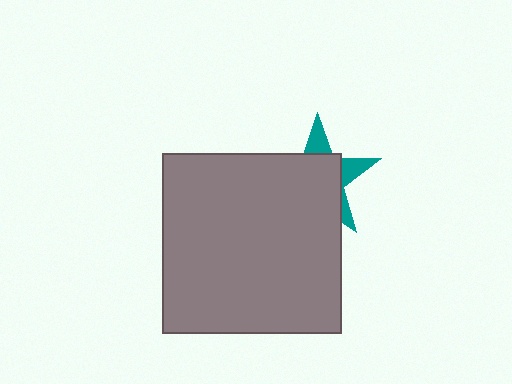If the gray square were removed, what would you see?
You would see the complete teal star.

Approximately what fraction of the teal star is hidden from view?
Roughly 70% of the teal star is hidden behind the gray square.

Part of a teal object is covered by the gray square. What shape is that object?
It is a star.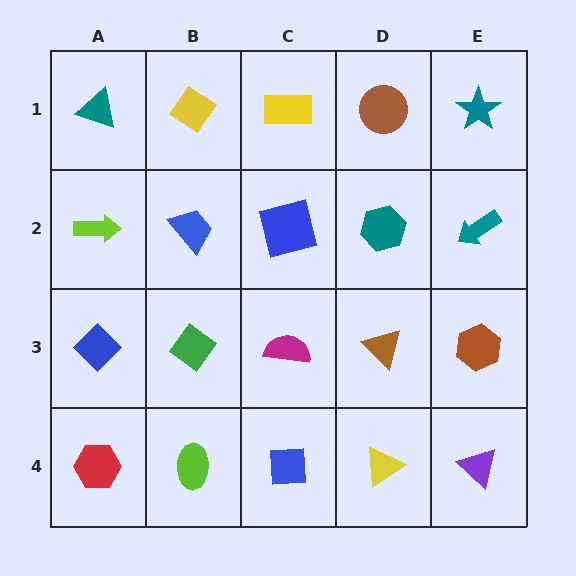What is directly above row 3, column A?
A lime arrow.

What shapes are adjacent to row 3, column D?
A teal hexagon (row 2, column D), a yellow triangle (row 4, column D), a magenta semicircle (row 3, column C), a brown hexagon (row 3, column E).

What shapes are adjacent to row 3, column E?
A teal arrow (row 2, column E), a purple triangle (row 4, column E), a brown triangle (row 3, column D).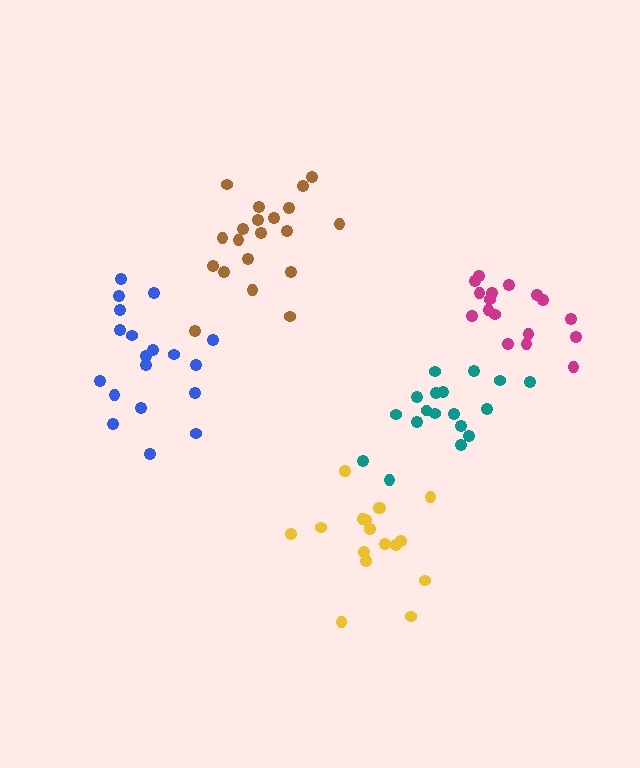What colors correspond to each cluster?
The clusters are colored: teal, brown, yellow, magenta, blue.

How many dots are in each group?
Group 1: 18 dots, Group 2: 20 dots, Group 3: 17 dots, Group 4: 17 dots, Group 5: 19 dots (91 total).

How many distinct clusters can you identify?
There are 5 distinct clusters.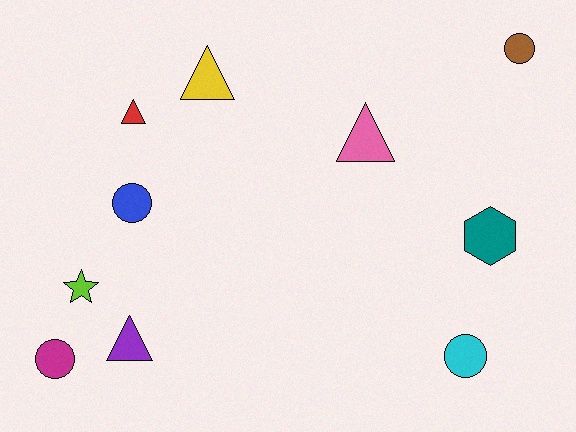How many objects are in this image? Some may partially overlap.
There are 10 objects.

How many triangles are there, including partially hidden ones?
There are 4 triangles.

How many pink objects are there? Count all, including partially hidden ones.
There is 1 pink object.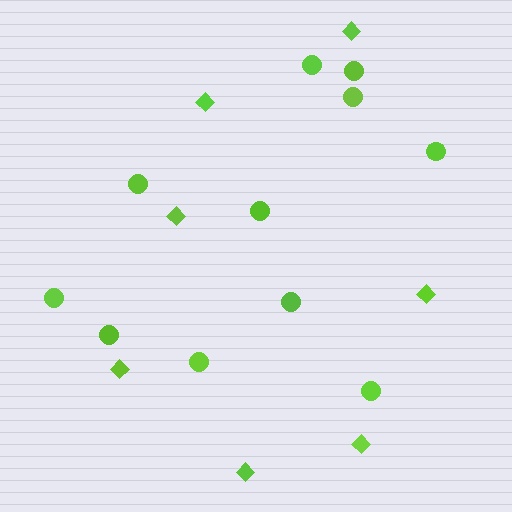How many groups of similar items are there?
There are 2 groups: one group of diamonds (7) and one group of circles (11).